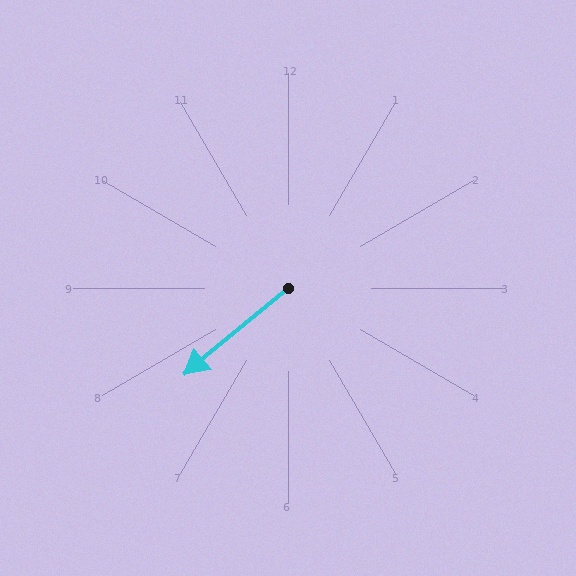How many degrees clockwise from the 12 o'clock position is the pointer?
Approximately 230 degrees.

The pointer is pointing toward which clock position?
Roughly 8 o'clock.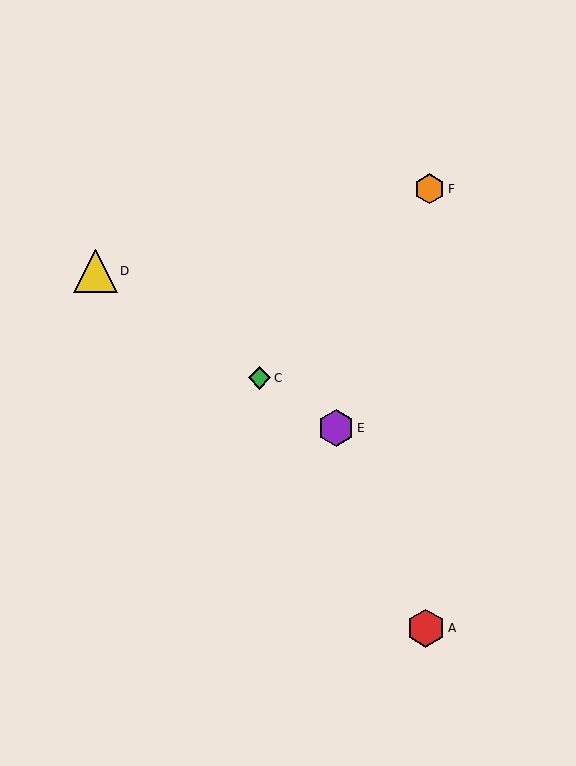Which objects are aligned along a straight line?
Objects B, C, D, E are aligned along a straight line.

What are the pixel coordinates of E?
Object E is at (336, 428).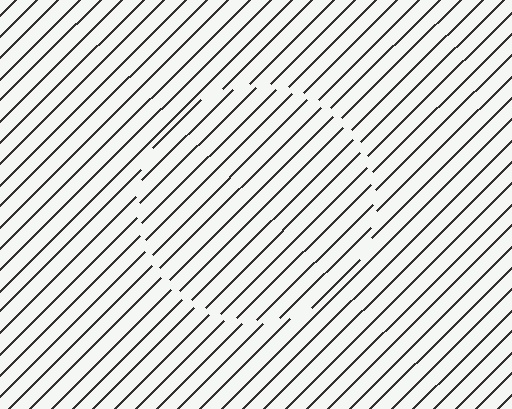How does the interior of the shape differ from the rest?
The interior of the shape contains the same grating, shifted by half a period — the contour is defined by the phase discontinuity where line-ends from the inner and outer gratings abut.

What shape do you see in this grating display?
An illusory circle. The interior of the shape contains the same grating, shifted by half a period — the contour is defined by the phase discontinuity where line-ends from the inner and outer gratings abut.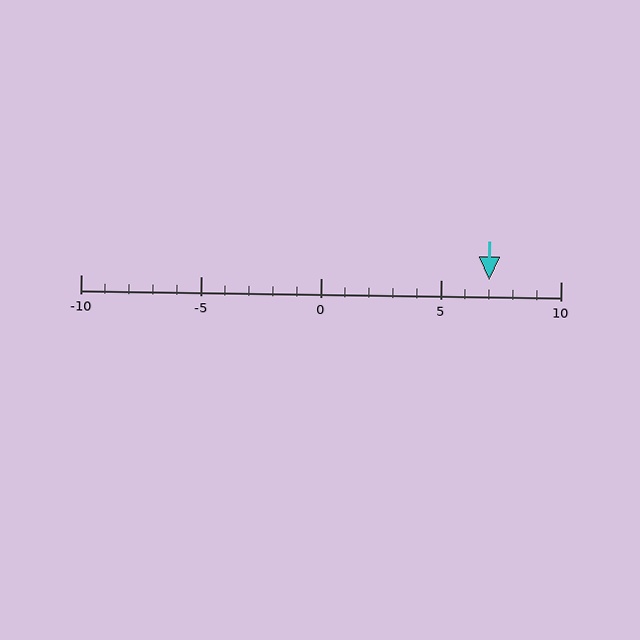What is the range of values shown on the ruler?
The ruler shows values from -10 to 10.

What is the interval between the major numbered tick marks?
The major tick marks are spaced 5 units apart.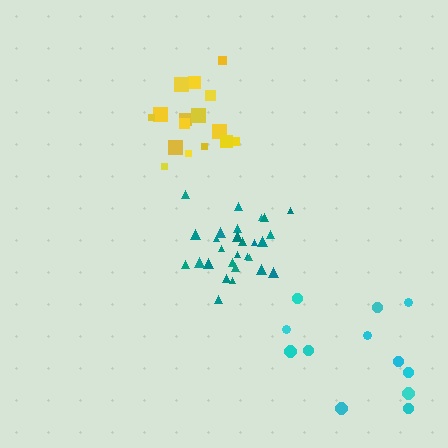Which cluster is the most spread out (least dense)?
Cyan.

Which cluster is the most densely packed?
Teal.